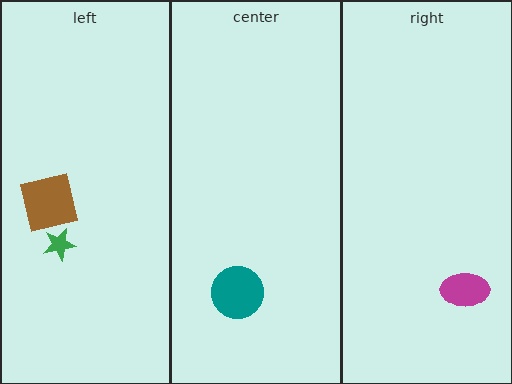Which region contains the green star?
The left region.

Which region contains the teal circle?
The center region.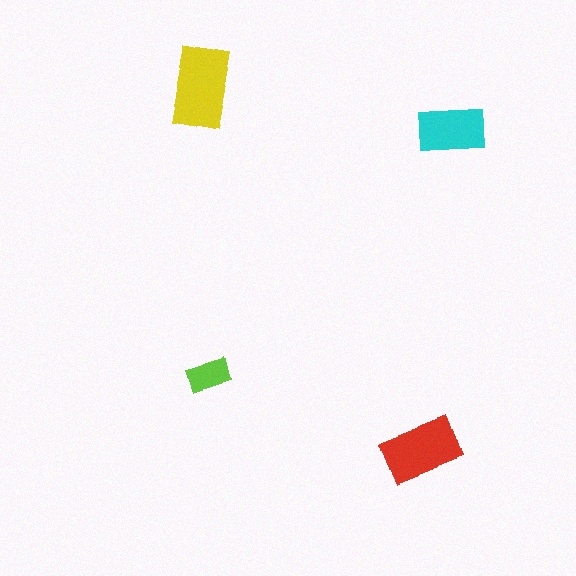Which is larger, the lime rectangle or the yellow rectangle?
The yellow one.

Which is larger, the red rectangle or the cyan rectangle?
The red one.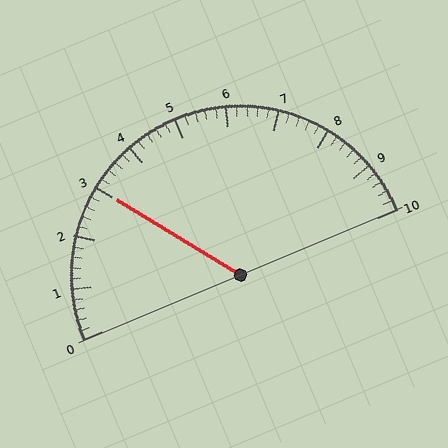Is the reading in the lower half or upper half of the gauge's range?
The reading is in the lower half of the range (0 to 10).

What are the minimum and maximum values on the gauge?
The gauge ranges from 0 to 10.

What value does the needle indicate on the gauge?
The needle indicates approximately 3.0.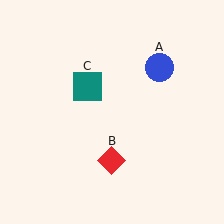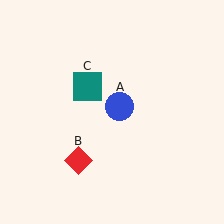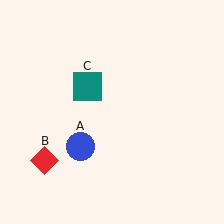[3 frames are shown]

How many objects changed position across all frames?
2 objects changed position: blue circle (object A), red diamond (object B).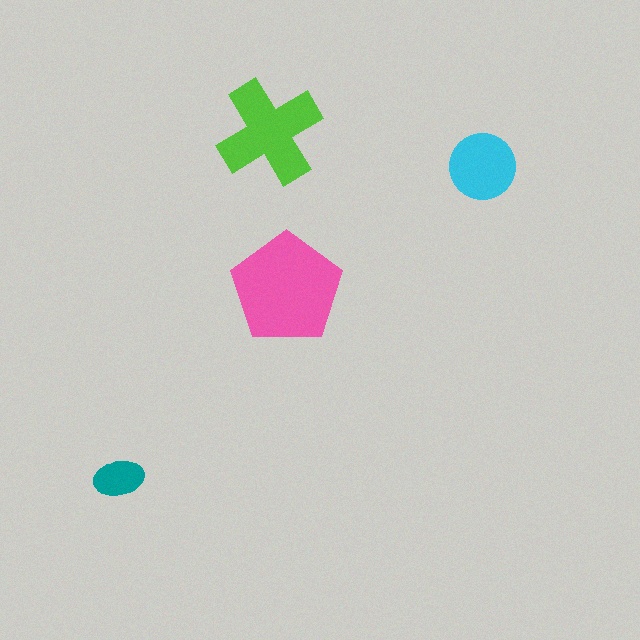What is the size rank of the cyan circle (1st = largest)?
3rd.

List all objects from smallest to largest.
The teal ellipse, the cyan circle, the lime cross, the pink pentagon.